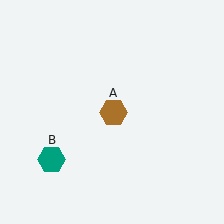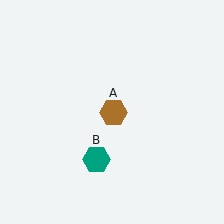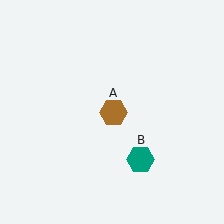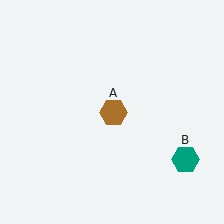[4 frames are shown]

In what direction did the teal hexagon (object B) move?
The teal hexagon (object B) moved right.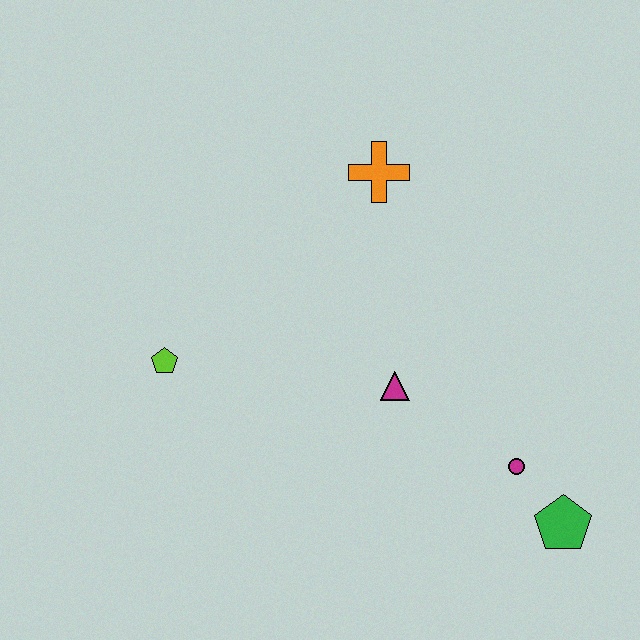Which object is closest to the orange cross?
The magenta triangle is closest to the orange cross.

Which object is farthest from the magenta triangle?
The lime pentagon is farthest from the magenta triangle.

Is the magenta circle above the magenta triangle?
No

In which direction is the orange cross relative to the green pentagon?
The orange cross is above the green pentagon.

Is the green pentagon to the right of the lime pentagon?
Yes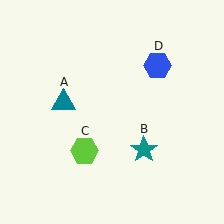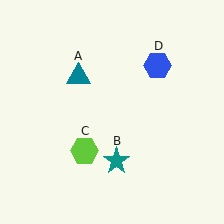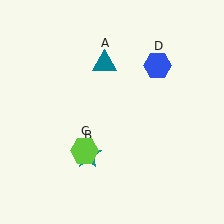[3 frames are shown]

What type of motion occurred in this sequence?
The teal triangle (object A), teal star (object B) rotated clockwise around the center of the scene.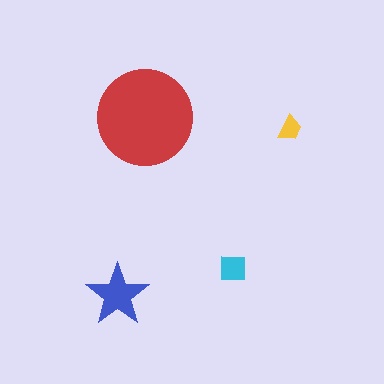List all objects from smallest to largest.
The yellow trapezoid, the cyan square, the blue star, the red circle.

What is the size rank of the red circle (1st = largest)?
1st.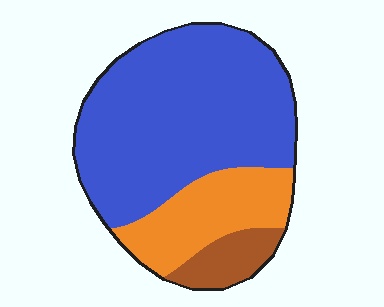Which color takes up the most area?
Blue, at roughly 70%.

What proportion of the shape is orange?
Orange takes up less than a quarter of the shape.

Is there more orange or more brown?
Orange.